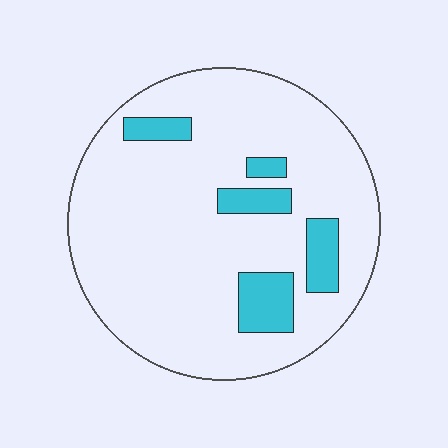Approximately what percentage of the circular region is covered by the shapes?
Approximately 15%.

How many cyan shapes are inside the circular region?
5.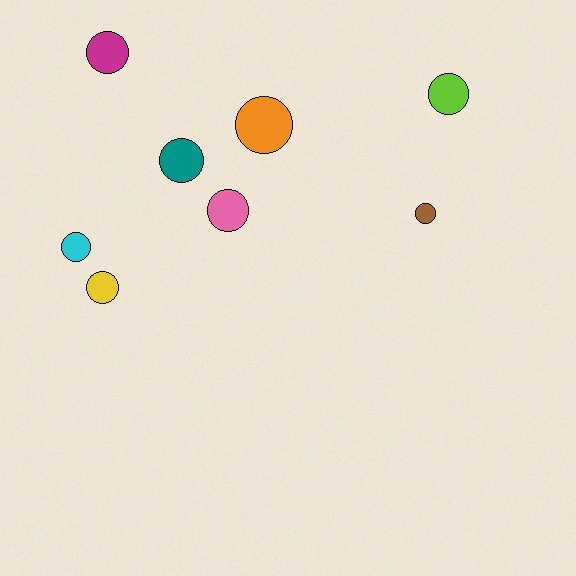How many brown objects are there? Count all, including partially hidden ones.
There is 1 brown object.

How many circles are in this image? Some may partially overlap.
There are 8 circles.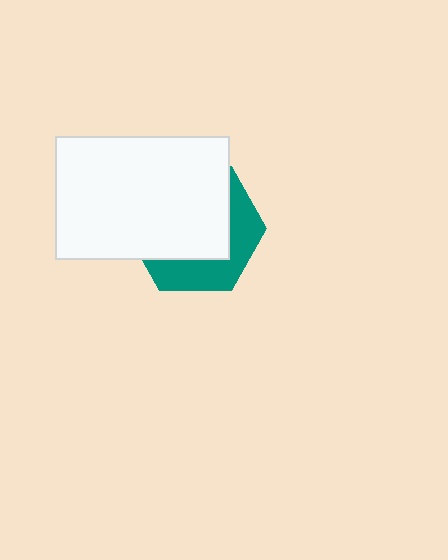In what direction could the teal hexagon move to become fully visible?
The teal hexagon could move toward the lower-right. That would shift it out from behind the white rectangle entirely.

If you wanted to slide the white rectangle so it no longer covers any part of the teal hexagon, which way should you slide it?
Slide it toward the upper-left — that is the most direct way to separate the two shapes.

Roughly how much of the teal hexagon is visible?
A small part of it is visible (roughly 37%).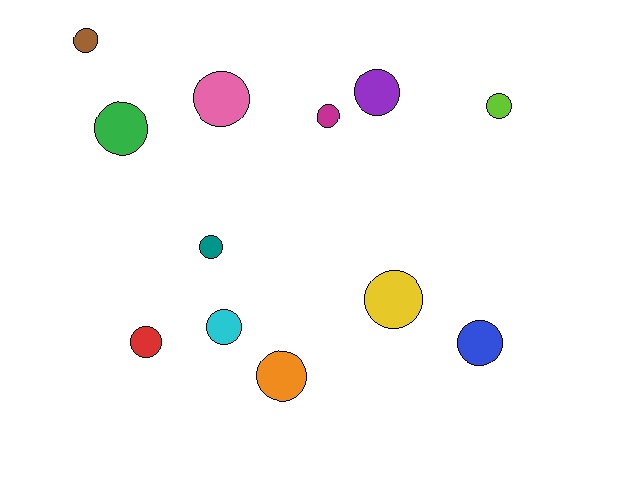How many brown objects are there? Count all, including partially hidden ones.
There is 1 brown object.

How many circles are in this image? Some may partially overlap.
There are 12 circles.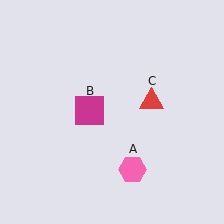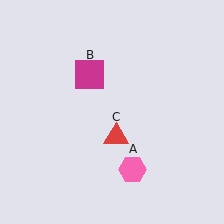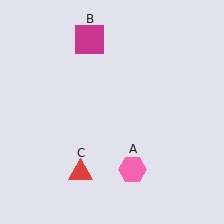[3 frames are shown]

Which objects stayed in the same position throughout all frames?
Pink hexagon (object A) remained stationary.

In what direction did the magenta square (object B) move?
The magenta square (object B) moved up.